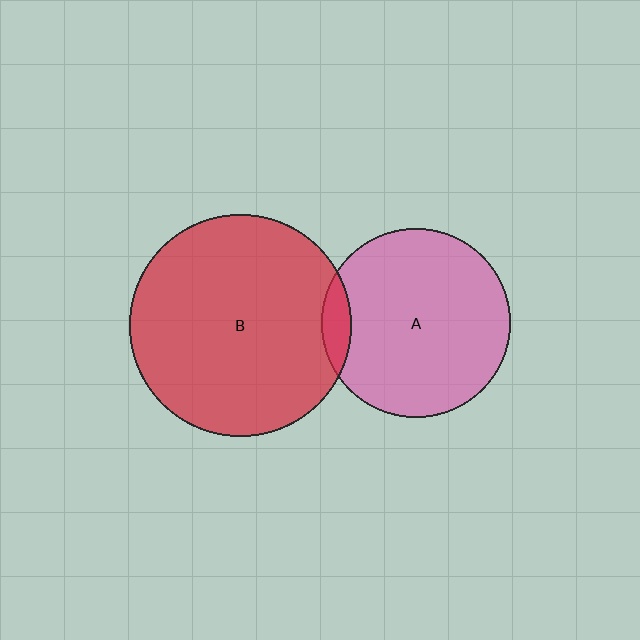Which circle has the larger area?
Circle B (red).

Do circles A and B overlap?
Yes.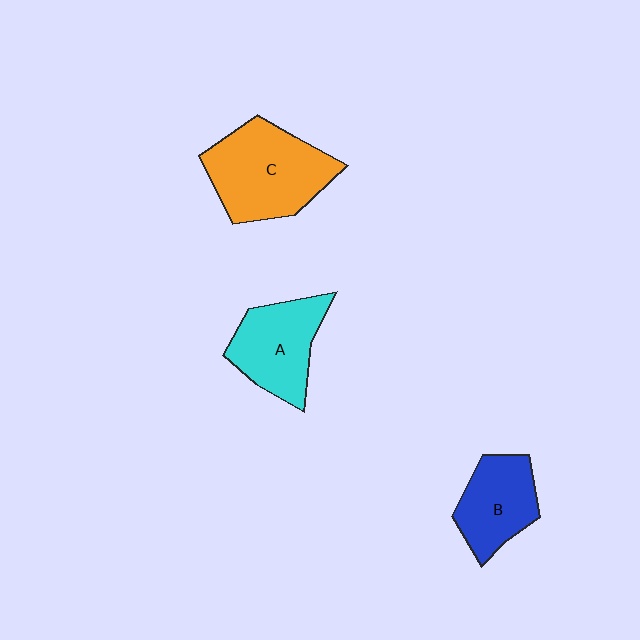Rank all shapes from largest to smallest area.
From largest to smallest: C (orange), A (cyan), B (blue).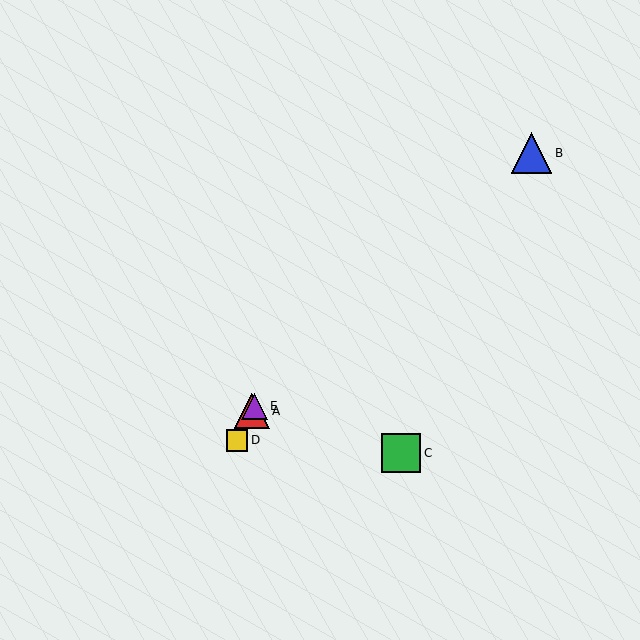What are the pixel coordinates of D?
Object D is at (237, 440).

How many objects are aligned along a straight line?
3 objects (A, D, E) are aligned along a straight line.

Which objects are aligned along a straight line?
Objects A, D, E are aligned along a straight line.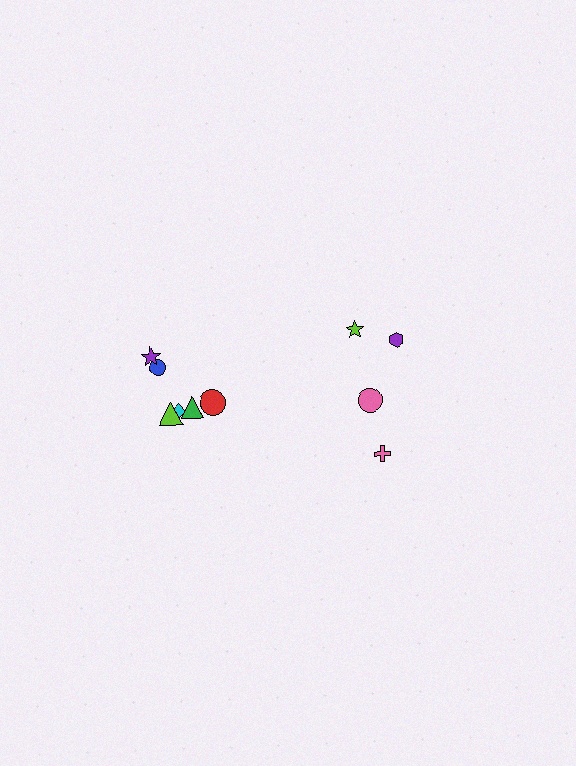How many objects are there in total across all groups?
There are 10 objects.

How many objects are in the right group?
There are 4 objects.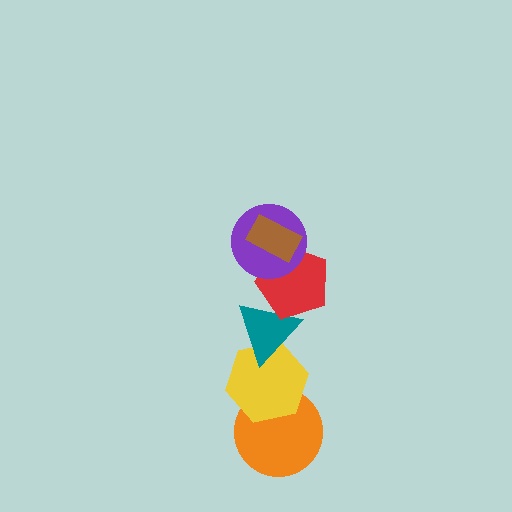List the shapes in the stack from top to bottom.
From top to bottom: the brown rectangle, the purple circle, the red pentagon, the teal triangle, the yellow hexagon, the orange circle.